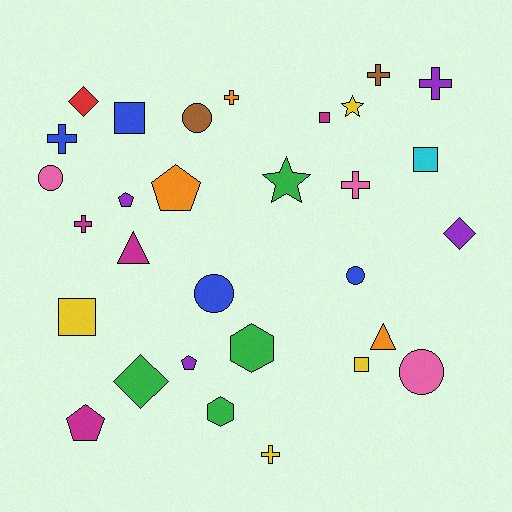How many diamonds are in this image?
There are 3 diamonds.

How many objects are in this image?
There are 30 objects.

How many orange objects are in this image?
There are 3 orange objects.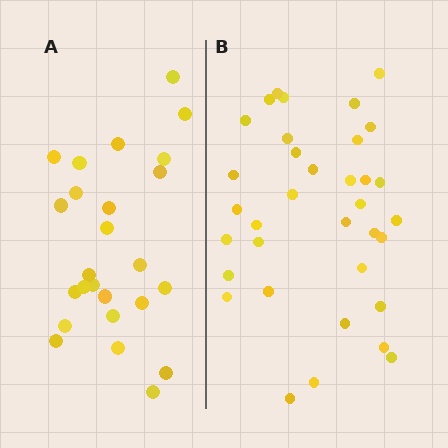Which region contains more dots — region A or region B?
Region B (the right region) has more dots.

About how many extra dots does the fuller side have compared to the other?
Region B has roughly 10 or so more dots than region A.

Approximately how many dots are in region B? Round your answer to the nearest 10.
About 40 dots. (The exact count is 35, which rounds to 40.)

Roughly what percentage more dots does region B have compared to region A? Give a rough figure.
About 40% more.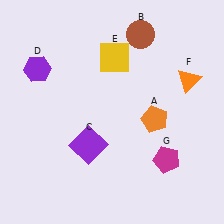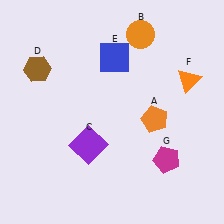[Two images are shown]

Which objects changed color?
B changed from brown to orange. D changed from purple to brown. E changed from yellow to blue.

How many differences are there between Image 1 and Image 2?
There are 3 differences between the two images.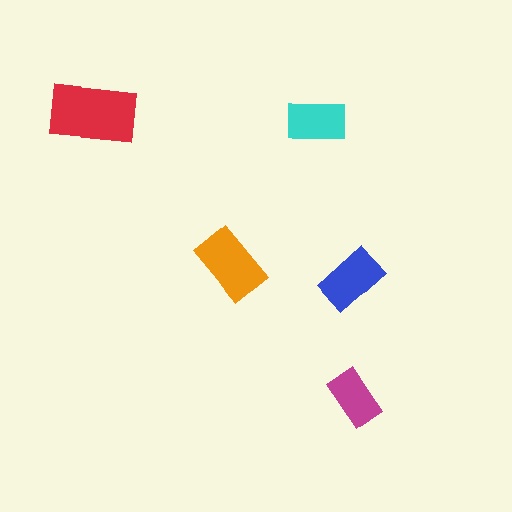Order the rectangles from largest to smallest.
the red one, the orange one, the blue one, the cyan one, the magenta one.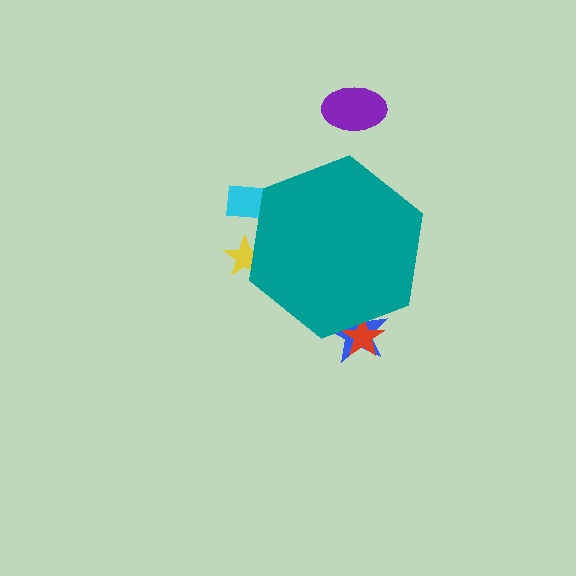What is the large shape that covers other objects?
A teal hexagon.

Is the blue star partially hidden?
Yes, the blue star is partially hidden behind the teal hexagon.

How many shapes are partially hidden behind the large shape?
4 shapes are partially hidden.